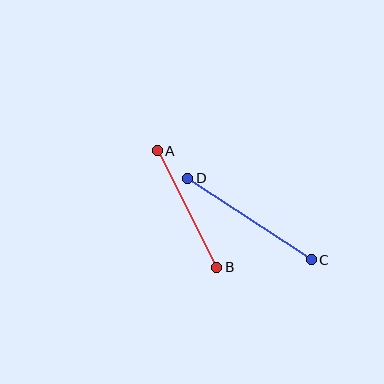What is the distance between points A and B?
The distance is approximately 131 pixels.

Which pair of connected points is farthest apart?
Points C and D are farthest apart.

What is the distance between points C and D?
The distance is approximately 148 pixels.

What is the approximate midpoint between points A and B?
The midpoint is at approximately (187, 209) pixels.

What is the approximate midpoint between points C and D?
The midpoint is at approximately (250, 219) pixels.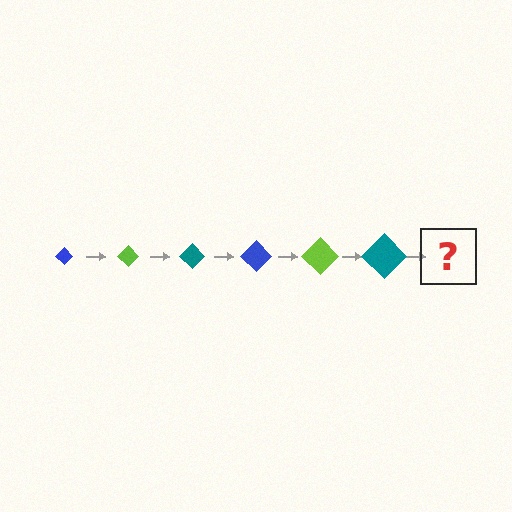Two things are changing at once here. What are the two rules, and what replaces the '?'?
The two rules are that the diamond grows larger each step and the color cycles through blue, lime, and teal. The '?' should be a blue diamond, larger than the previous one.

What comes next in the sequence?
The next element should be a blue diamond, larger than the previous one.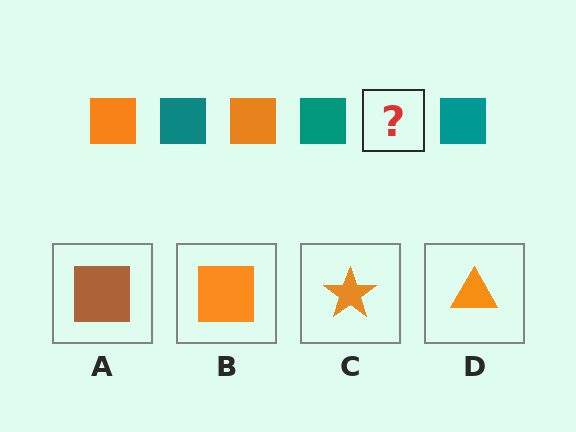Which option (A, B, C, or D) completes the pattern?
B.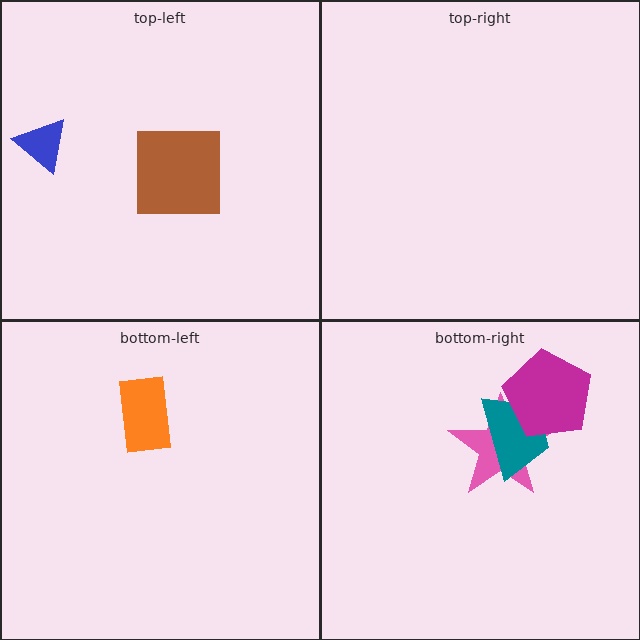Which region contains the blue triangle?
The top-left region.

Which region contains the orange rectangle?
The bottom-left region.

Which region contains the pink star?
The bottom-right region.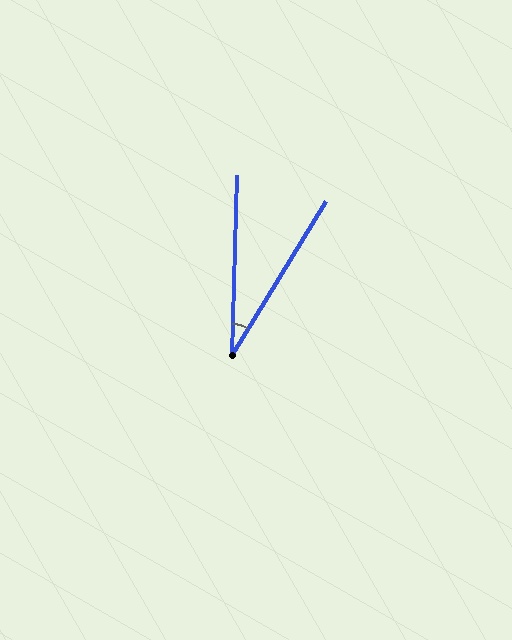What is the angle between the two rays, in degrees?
Approximately 30 degrees.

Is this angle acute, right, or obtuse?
It is acute.